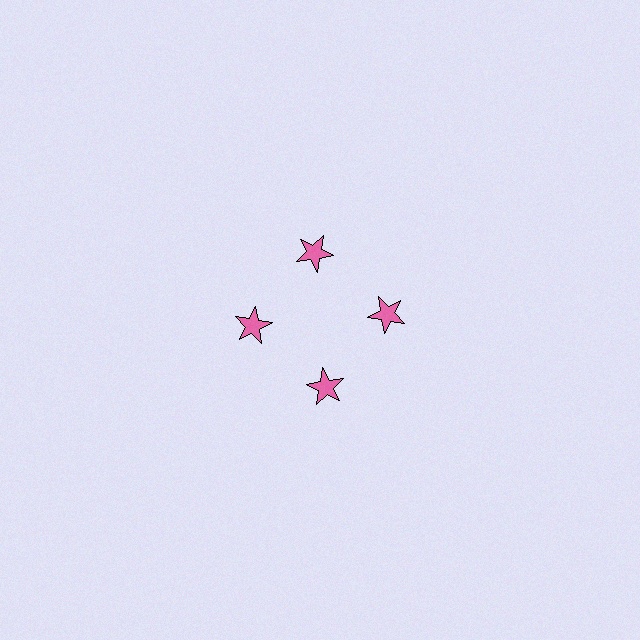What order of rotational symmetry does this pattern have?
This pattern has 4-fold rotational symmetry.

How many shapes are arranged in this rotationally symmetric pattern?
There are 4 shapes, arranged in 4 groups of 1.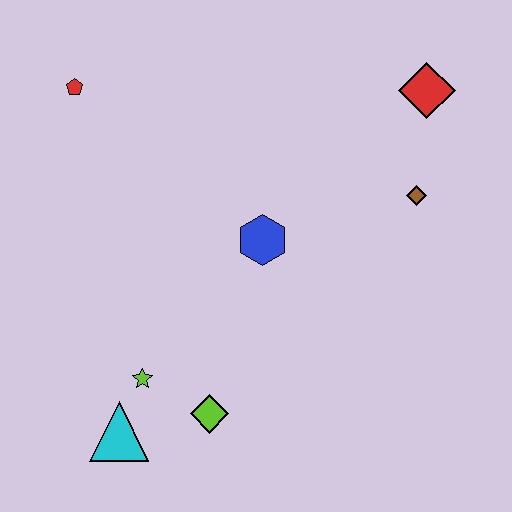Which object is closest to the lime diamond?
The lime star is closest to the lime diamond.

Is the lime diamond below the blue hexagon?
Yes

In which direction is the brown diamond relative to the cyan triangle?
The brown diamond is to the right of the cyan triangle.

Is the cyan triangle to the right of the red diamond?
No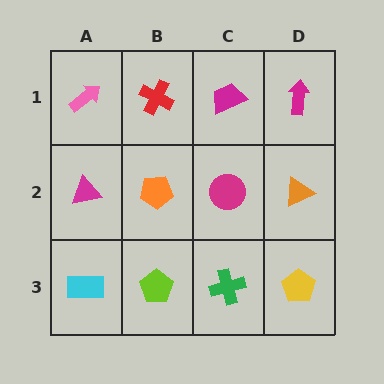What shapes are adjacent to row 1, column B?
An orange pentagon (row 2, column B), a pink arrow (row 1, column A), a magenta trapezoid (row 1, column C).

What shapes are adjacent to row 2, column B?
A red cross (row 1, column B), a lime pentagon (row 3, column B), a magenta triangle (row 2, column A), a magenta circle (row 2, column C).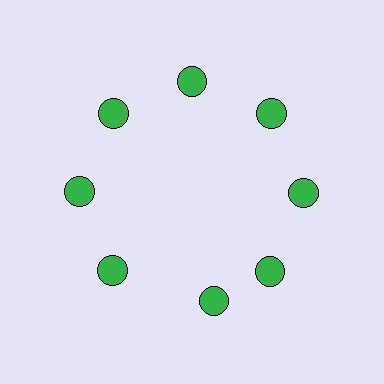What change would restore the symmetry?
The symmetry would be restored by rotating it back into even spacing with its neighbors so that all 8 circles sit at equal angles and equal distance from the center.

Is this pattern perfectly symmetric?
No. The 8 green circles are arranged in a ring, but one element near the 6 o'clock position is rotated out of alignment along the ring, breaking the 8-fold rotational symmetry.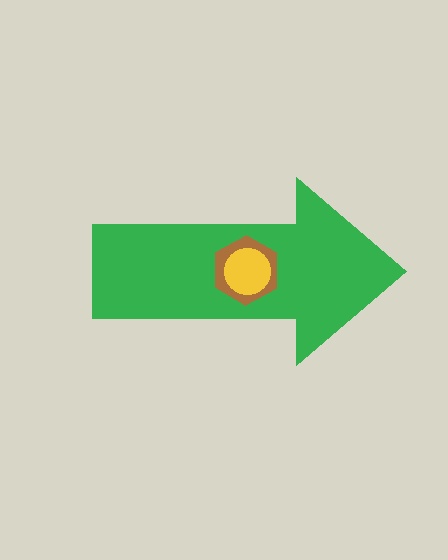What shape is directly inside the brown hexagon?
The yellow circle.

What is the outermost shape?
The green arrow.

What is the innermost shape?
The yellow circle.